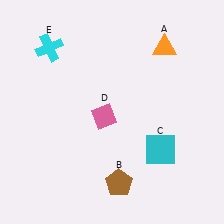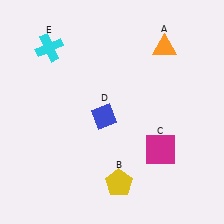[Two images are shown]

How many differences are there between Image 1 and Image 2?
There are 3 differences between the two images.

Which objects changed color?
B changed from brown to yellow. C changed from cyan to magenta. D changed from pink to blue.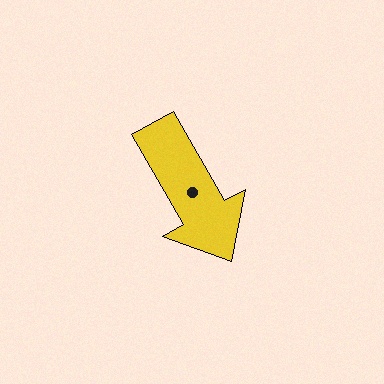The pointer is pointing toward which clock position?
Roughly 5 o'clock.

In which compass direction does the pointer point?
Southeast.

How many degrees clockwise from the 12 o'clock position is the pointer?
Approximately 150 degrees.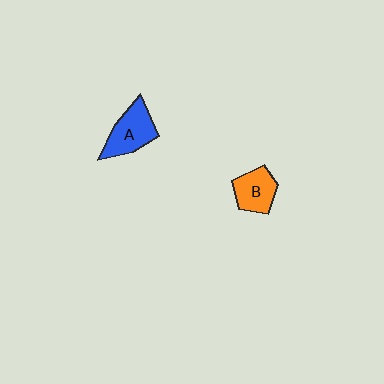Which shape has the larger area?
Shape A (blue).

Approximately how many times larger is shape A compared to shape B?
Approximately 1.2 times.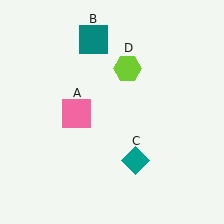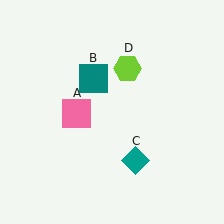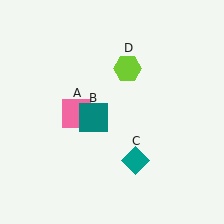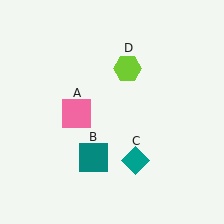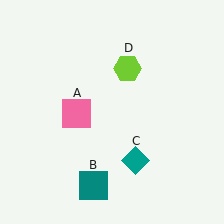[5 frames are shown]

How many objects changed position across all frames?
1 object changed position: teal square (object B).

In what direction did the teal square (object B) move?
The teal square (object B) moved down.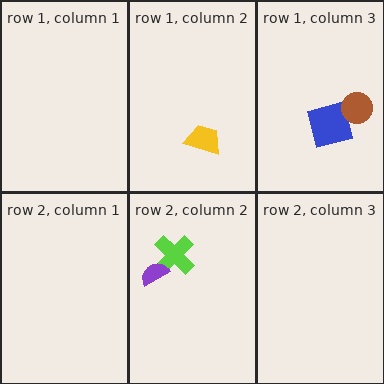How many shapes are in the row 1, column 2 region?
1.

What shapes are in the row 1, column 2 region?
The yellow trapezoid.